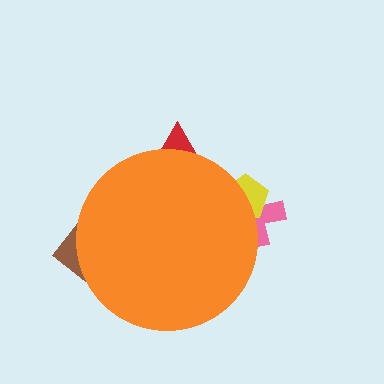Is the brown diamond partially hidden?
Yes, the brown diamond is partially hidden behind the orange circle.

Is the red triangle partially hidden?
Yes, the red triangle is partially hidden behind the orange circle.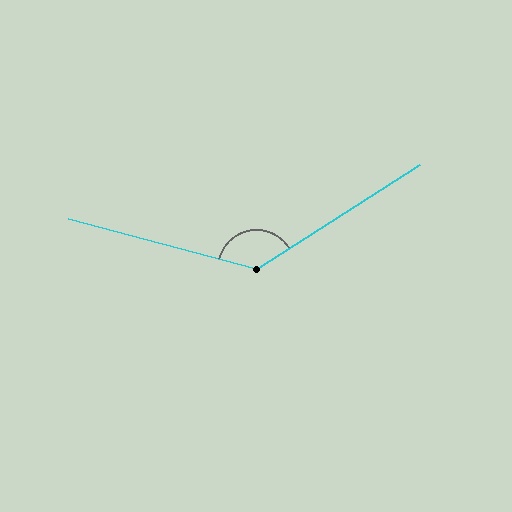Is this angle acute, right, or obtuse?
It is obtuse.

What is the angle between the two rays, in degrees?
Approximately 133 degrees.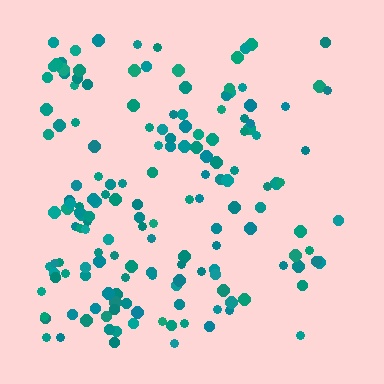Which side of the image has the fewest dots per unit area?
The right.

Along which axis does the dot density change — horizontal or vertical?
Horizontal.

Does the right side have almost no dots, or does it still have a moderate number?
Still a moderate number, just noticeably fewer than the left.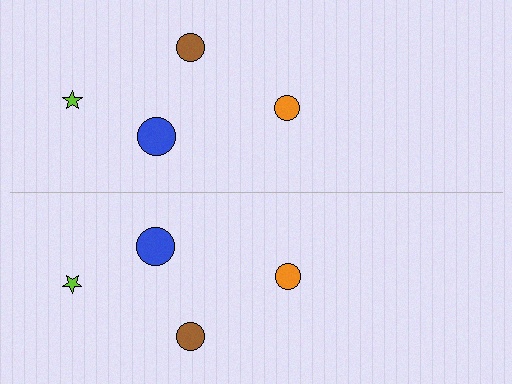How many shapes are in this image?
There are 8 shapes in this image.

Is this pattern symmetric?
Yes, this pattern has bilateral (reflection) symmetry.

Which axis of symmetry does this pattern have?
The pattern has a horizontal axis of symmetry running through the center of the image.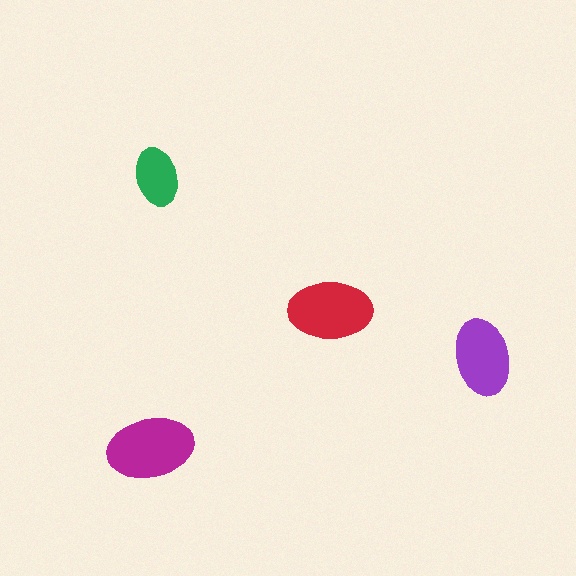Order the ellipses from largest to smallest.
the magenta one, the red one, the purple one, the green one.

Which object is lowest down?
The magenta ellipse is bottommost.